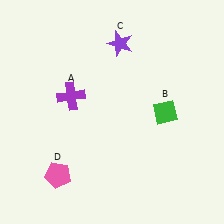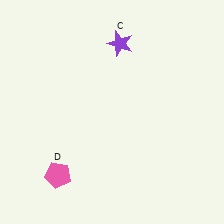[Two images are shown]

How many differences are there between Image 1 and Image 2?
There are 2 differences between the two images.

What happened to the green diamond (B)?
The green diamond (B) was removed in Image 2. It was in the bottom-right area of Image 1.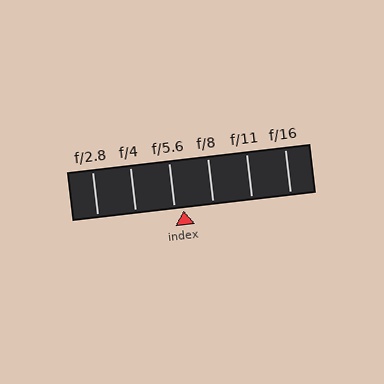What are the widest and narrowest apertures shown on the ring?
The widest aperture shown is f/2.8 and the narrowest is f/16.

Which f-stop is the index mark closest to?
The index mark is closest to f/5.6.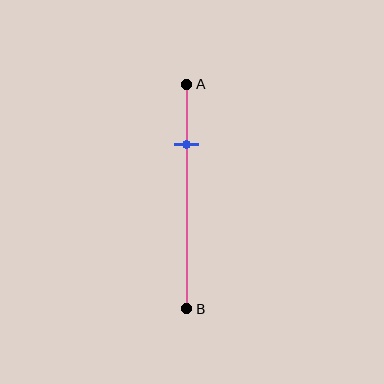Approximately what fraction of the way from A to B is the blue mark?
The blue mark is approximately 25% of the way from A to B.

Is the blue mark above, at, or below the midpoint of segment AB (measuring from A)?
The blue mark is above the midpoint of segment AB.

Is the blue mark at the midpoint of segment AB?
No, the mark is at about 25% from A, not at the 50% midpoint.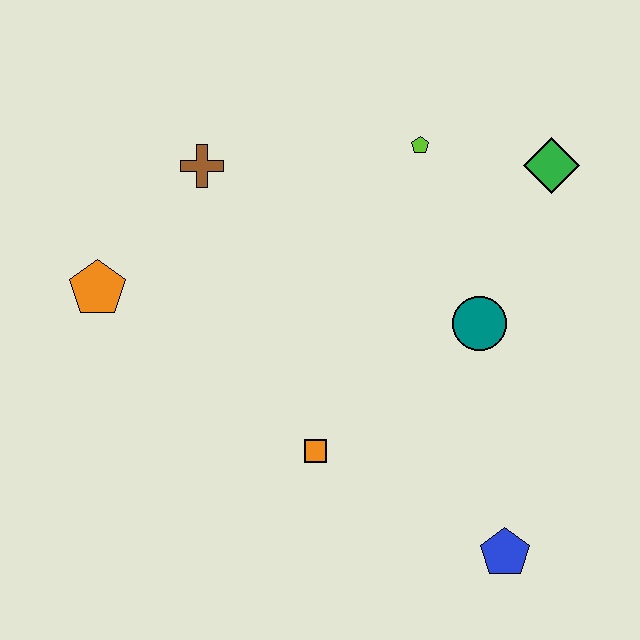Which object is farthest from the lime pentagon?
The blue pentagon is farthest from the lime pentagon.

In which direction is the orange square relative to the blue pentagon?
The orange square is to the left of the blue pentagon.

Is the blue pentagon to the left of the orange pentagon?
No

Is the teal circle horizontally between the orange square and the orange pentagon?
No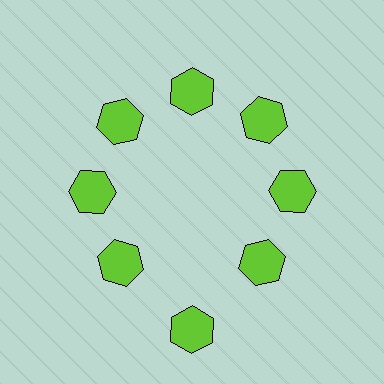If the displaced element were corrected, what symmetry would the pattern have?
It would have 8-fold rotational symmetry — the pattern would map onto itself every 45 degrees.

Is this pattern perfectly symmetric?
No. The 8 lime hexagons are arranged in a ring, but one element near the 6 o'clock position is pushed outward from the center, breaking the 8-fold rotational symmetry.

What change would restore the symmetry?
The symmetry would be restored by moving it inward, back onto the ring so that all 8 hexagons sit at equal angles and equal distance from the center.